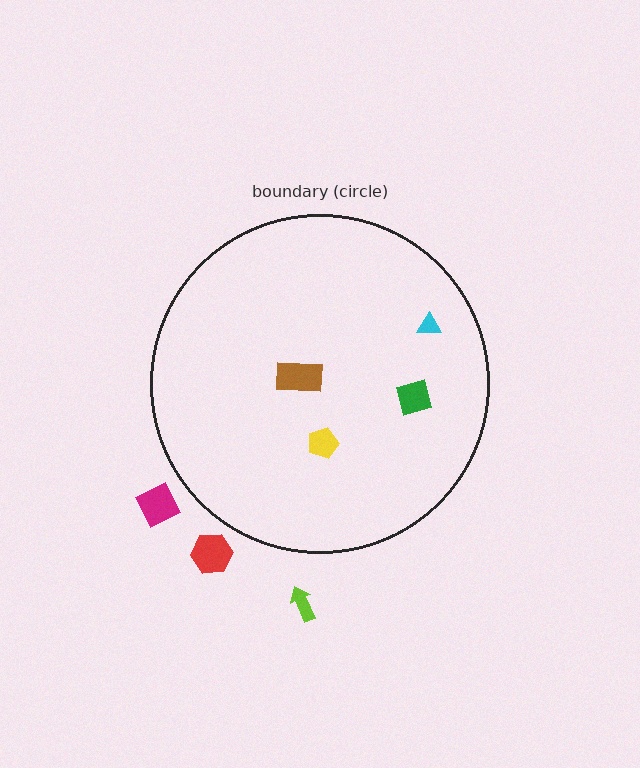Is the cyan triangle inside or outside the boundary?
Inside.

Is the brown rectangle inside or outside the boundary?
Inside.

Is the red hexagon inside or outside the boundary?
Outside.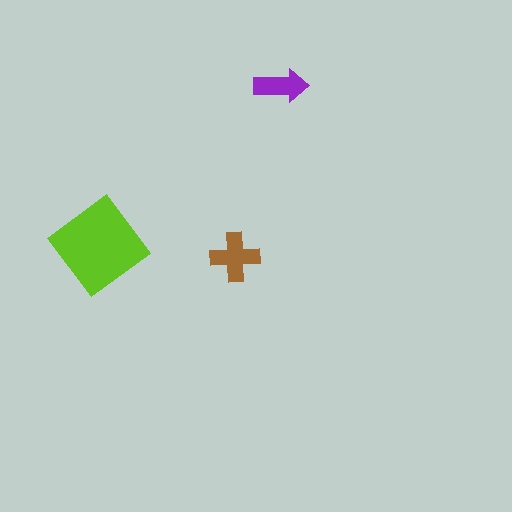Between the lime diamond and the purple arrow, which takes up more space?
The lime diamond.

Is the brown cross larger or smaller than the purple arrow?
Larger.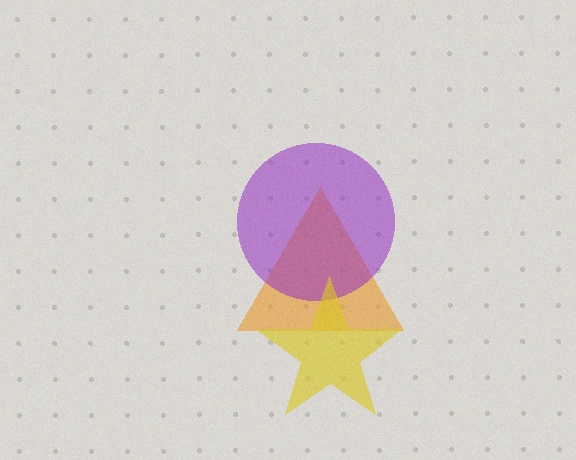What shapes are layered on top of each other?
The layered shapes are: an orange triangle, a purple circle, a yellow star.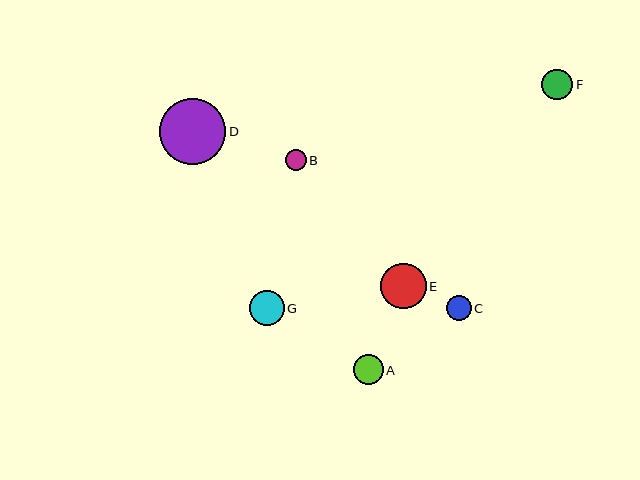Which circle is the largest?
Circle D is the largest with a size of approximately 66 pixels.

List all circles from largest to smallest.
From largest to smallest: D, E, G, F, A, C, B.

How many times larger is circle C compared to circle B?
Circle C is approximately 1.2 times the size of circle B.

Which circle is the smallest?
Circle B is the smallest with a size of approximately 21 pixels.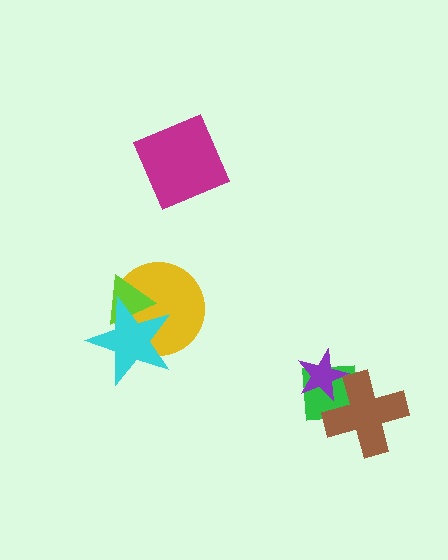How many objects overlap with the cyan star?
2 objects overlap with the cyan star.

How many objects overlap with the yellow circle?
2 objects overlap with the yellow circle.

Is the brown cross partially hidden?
Yes, it is partially covered by another shape.